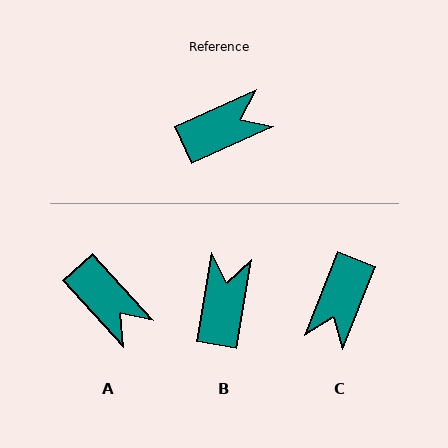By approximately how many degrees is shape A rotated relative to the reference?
Approximately 73 degrees clockwise.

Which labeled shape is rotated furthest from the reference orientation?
C, about 136 degrees away.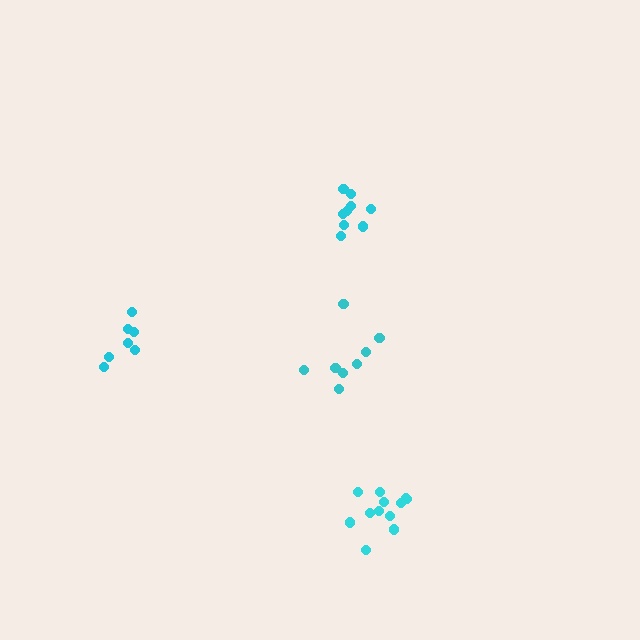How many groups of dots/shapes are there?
There are 4 groups.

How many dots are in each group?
Group 1: 7 dots, Group 2: 12 dots, Group 3: 9 dots, Group 4: 8 dots (36 total).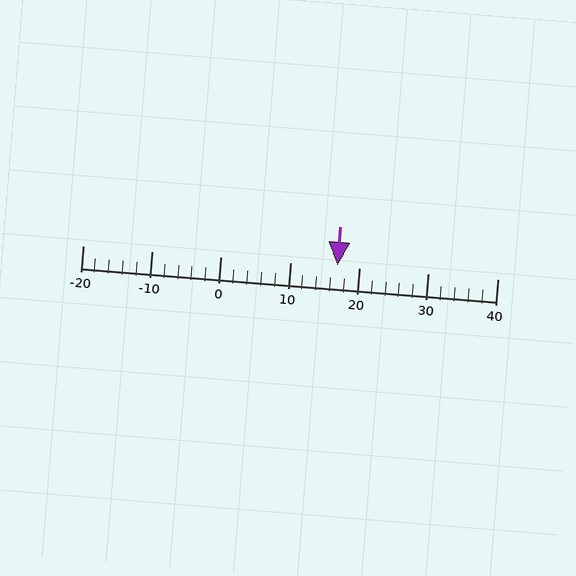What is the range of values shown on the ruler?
The ruler shows values from -20 to 40.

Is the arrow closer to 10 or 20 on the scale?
The arrow is closer to 20.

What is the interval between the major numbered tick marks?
The major tick marks are spaced 10 units apart.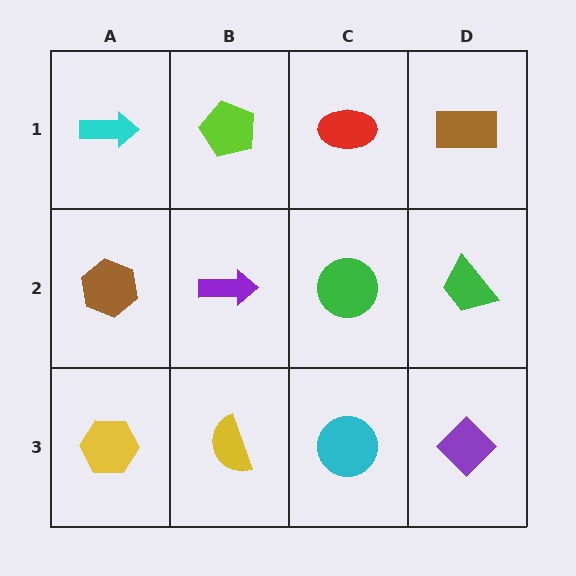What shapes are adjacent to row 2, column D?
A brown rectangle (row 1, column D), a purple diamond (row 3, column D), a green circle (row 2, column C).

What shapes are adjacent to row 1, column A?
A brown hexagon (row 2, column A), a lime pentagon (row 1, column B).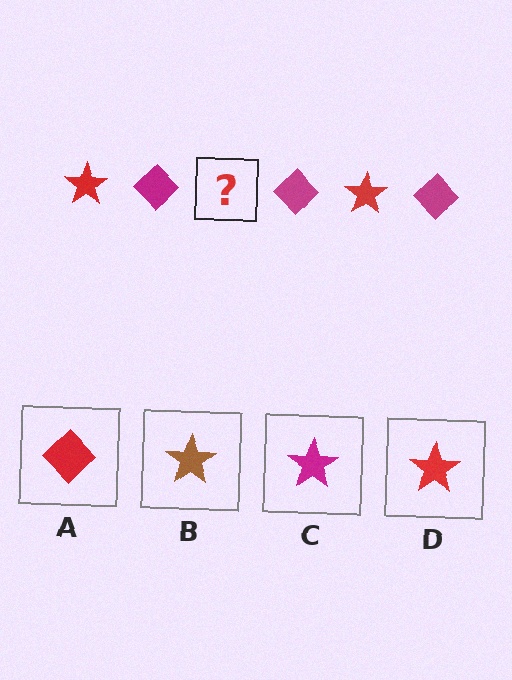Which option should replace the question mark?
Option D.